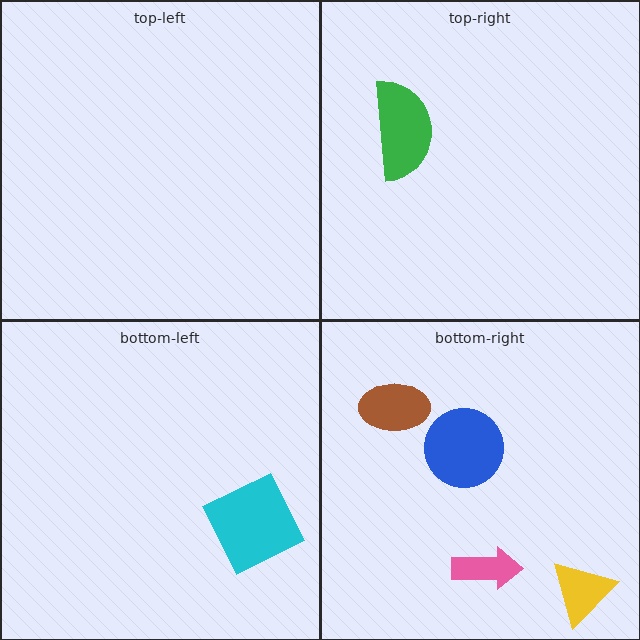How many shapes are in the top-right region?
1.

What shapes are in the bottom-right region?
The yellow triangle, the blue circle, the brown ellipse, the pink arrow.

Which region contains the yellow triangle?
The bottom-right region.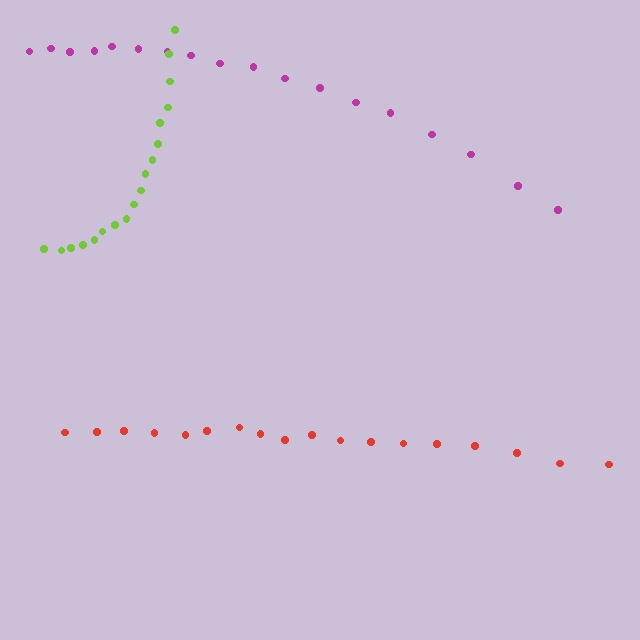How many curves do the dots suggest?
There are 3 distinct paths.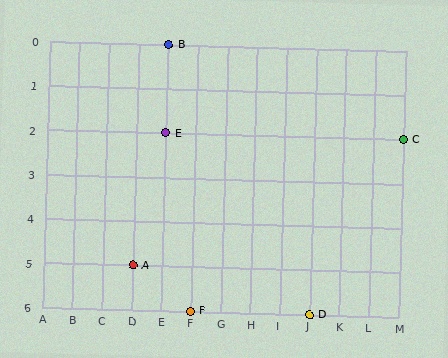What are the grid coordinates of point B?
Point B is at grid coordinates (E, 0).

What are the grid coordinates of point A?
Point A is at grid coordinates (D, 5).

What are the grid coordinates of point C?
Point C is at grid coordinates (M, 2).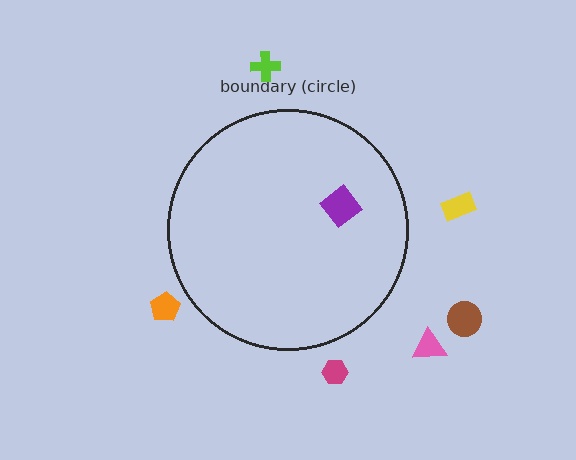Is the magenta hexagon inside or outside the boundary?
Outside.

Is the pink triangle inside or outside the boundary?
Outside.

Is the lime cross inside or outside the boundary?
Outside.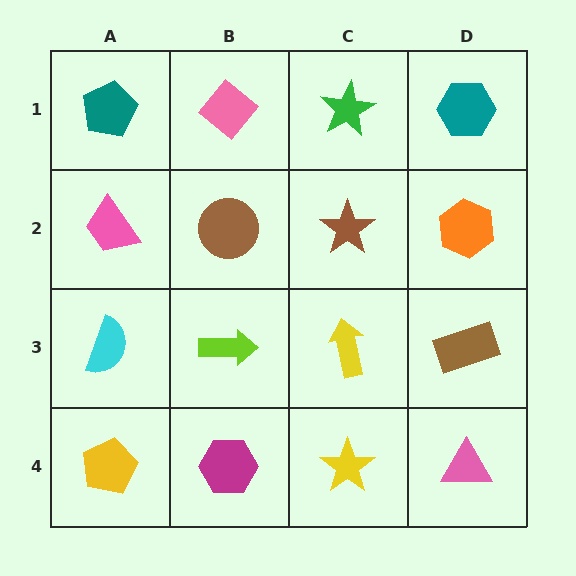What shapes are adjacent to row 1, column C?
A brown star (row 2, column C), a pink diamond (row 1, column B), a teal hexagon (row 1, column D).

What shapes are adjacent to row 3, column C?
A brown star (row 2, column C), a yellow star (row 4, column C), a lime arrow (row 3, column B), a brown rectangle (row 3, column D).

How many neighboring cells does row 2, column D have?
3.